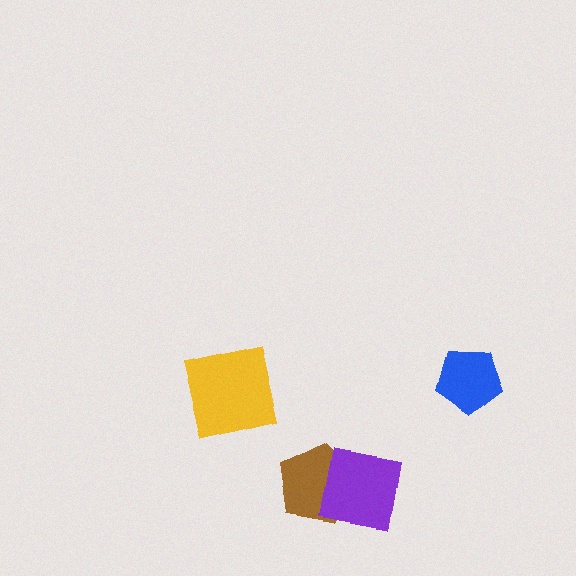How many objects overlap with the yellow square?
0 objects overlap with the yellow square.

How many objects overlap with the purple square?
1 object overlaps with the purple square.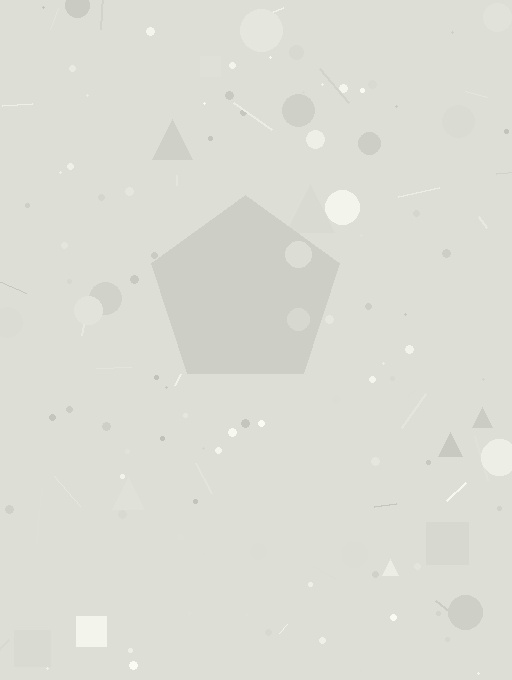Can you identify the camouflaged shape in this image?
The camouflaged shape is a pentagon.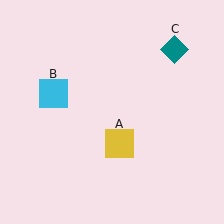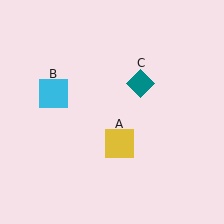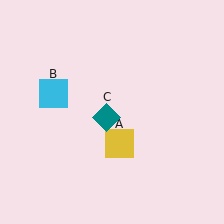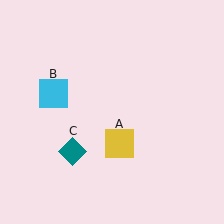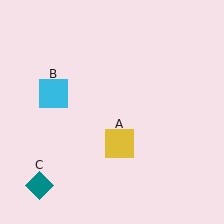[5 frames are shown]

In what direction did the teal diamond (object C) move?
The teal diamond (object C) moved down and to the left.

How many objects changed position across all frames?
1 object changed position: teal diamond (object C).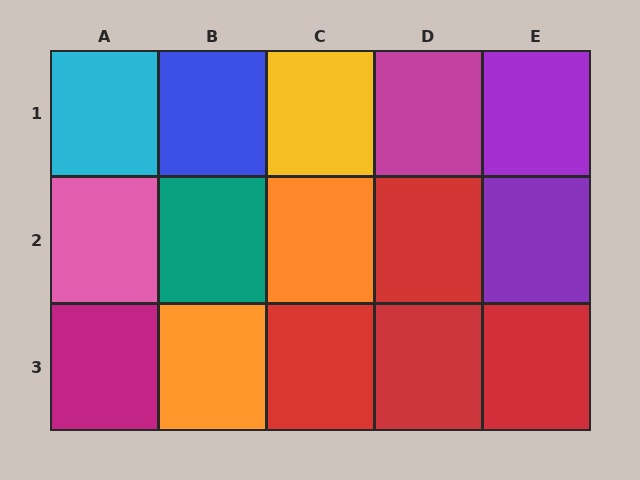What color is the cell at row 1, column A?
Cyan.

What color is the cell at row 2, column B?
Teal.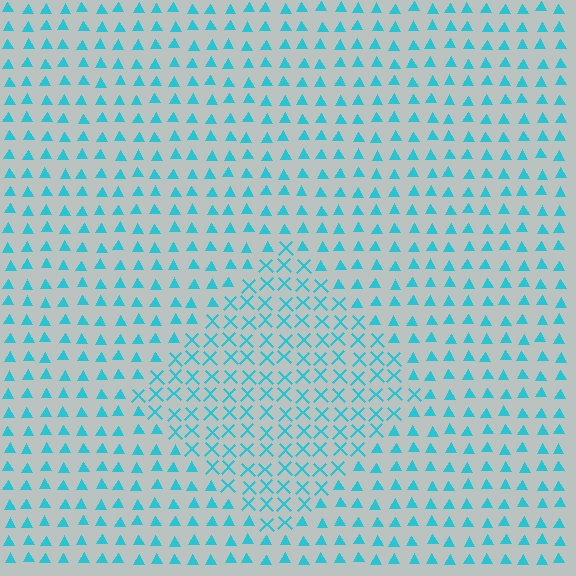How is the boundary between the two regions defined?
The boundary is defined by a change in element shape: X marks inside vs. triangles outside. All elements share the same color and spacing.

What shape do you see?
I see a diamond.